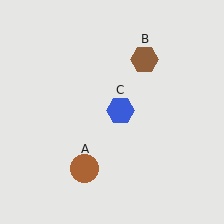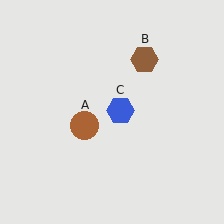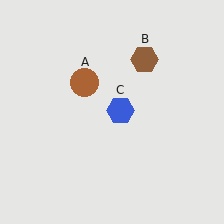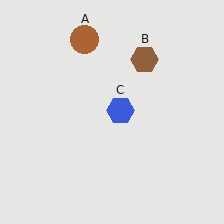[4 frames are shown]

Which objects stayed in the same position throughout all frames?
Brown hexagon (object B) and blue hexagon (object C) remained stationary.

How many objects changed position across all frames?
1 object changed position: brown circle (object A).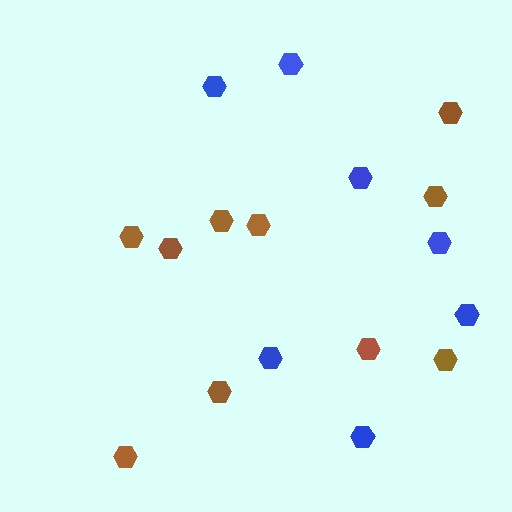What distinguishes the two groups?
There are 2 groups: one group of brown hexagons (10) and one group of blue hexagons (7).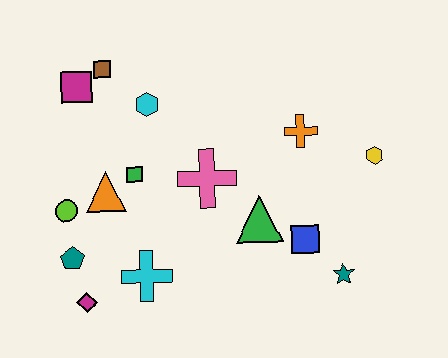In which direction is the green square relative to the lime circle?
The green square is to the right of the lime circle.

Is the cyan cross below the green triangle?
Yes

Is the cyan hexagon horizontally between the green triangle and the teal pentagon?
Yes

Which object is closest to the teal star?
The blue square is closest to the teal star.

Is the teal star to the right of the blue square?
Yes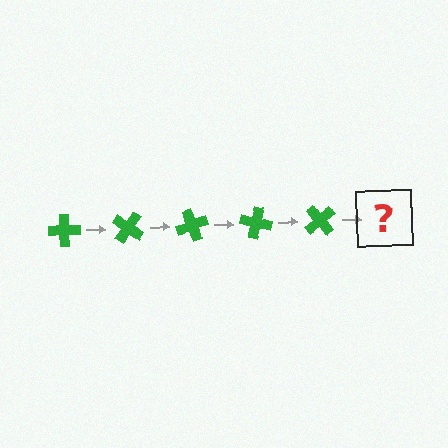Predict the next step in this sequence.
The next step is a green cross rotated 175 degrees.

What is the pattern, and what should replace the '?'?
The pattern is that the cross rotates 35 degrees each step. The '?' should be a green cross rotated 175 degrees.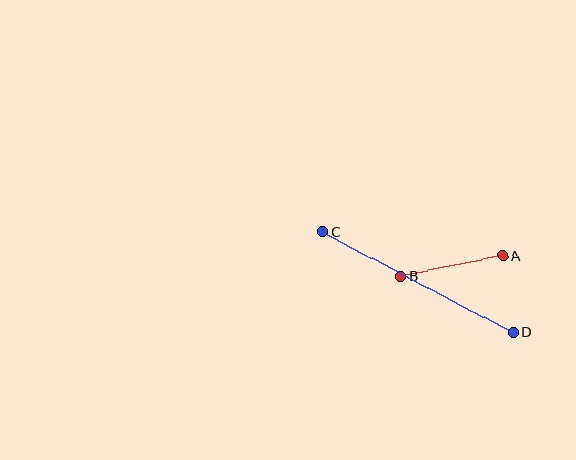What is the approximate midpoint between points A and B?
The midpoint is at approximately (452, 266) pixels.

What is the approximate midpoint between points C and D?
The midpoint is at approximately (418, 282) pixels.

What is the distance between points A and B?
The distance is approximately 105 pixels.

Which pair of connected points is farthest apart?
Points C and D are farthest apart.